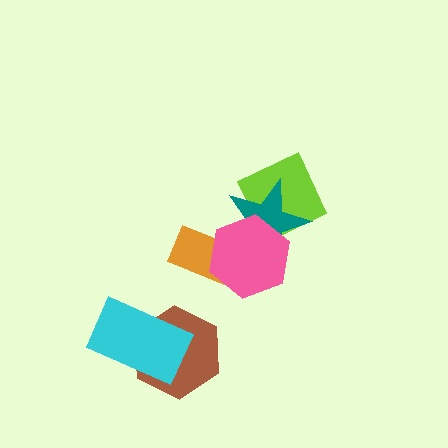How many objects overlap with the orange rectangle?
2 objects overlap with the orange rectangle.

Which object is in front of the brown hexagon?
The cyan rectangle is in front of the brown hexagon.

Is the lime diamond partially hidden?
Yes, it is partially covered by another shape.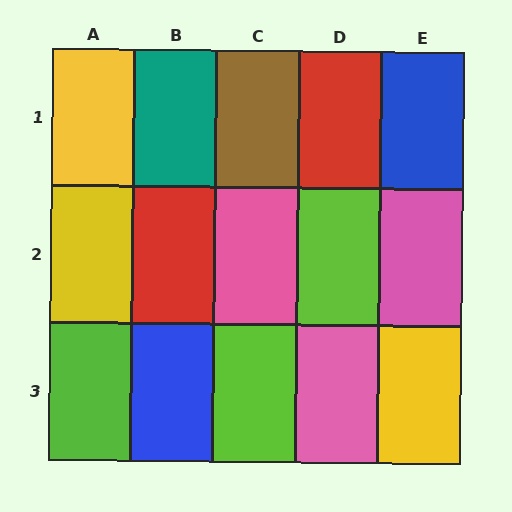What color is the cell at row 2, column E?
Pink.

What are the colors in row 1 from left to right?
Yellow, teal, brown, red, blue.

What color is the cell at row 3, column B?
Blue.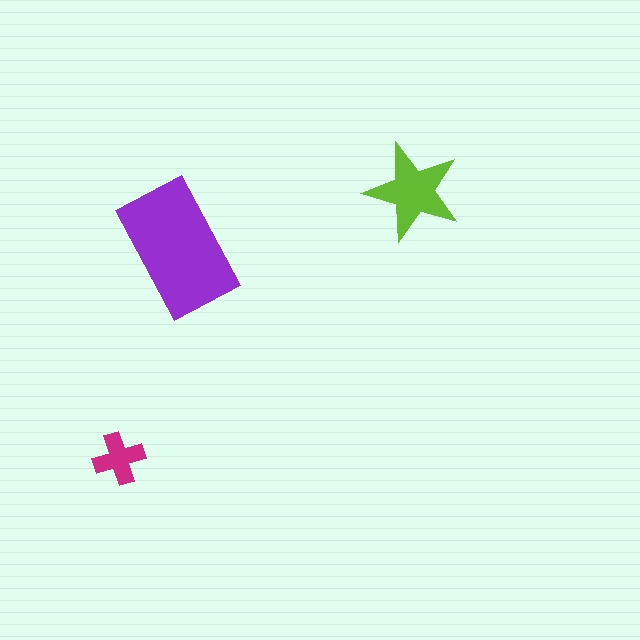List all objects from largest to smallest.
The purple rectangle, the lime star, the magenta cross.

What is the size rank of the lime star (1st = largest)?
2nd.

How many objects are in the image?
There are 3 objects in the image.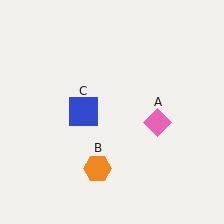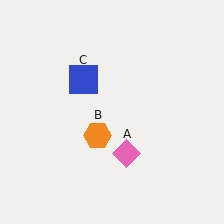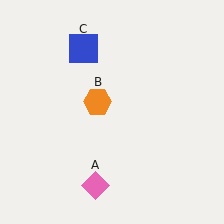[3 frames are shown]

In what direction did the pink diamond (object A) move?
The pink diamond (object A) moved down and to the left.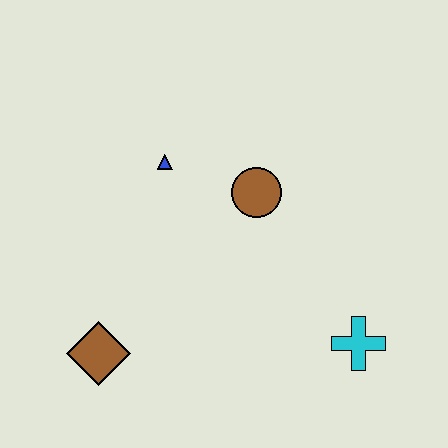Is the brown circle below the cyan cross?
No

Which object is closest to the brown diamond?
The blue triangle is closest to the brown diamond.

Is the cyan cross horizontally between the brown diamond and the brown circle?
No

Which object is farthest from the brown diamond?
The cyan cross is farthest from the brown diamond.